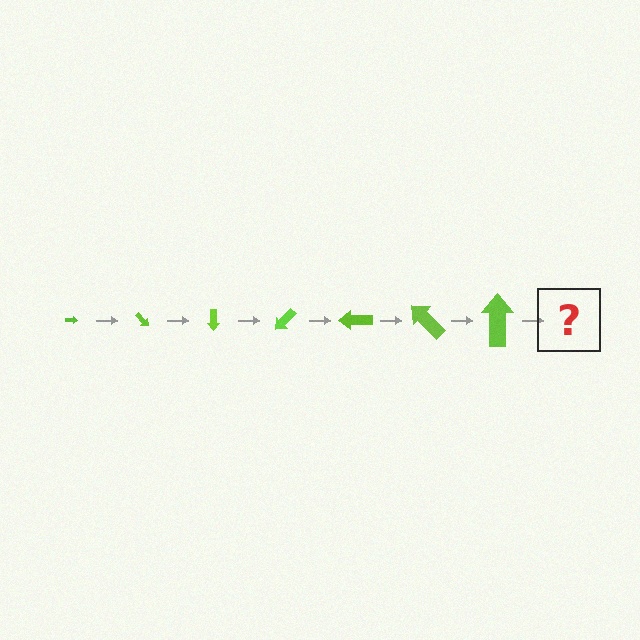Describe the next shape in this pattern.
It should be an arrow, larger than the previous one and rotated 315 degrees from the start.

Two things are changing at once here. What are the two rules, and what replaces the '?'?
The two rules are that the arrow grows larger each step and it rotates 45 degrees each step. The '?' should be an arrow, larger than the previous one and rotated 315 degrees from the start.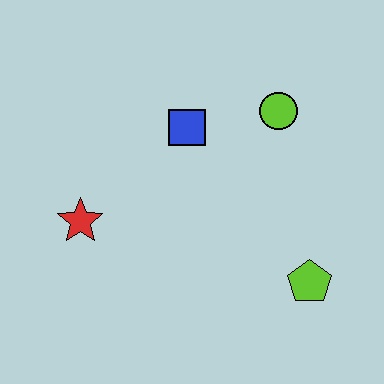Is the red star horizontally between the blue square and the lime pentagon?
No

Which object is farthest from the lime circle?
The red star is farthest from the lime circle.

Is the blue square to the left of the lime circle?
Yes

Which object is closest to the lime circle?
The blue square is closest to the lime circle.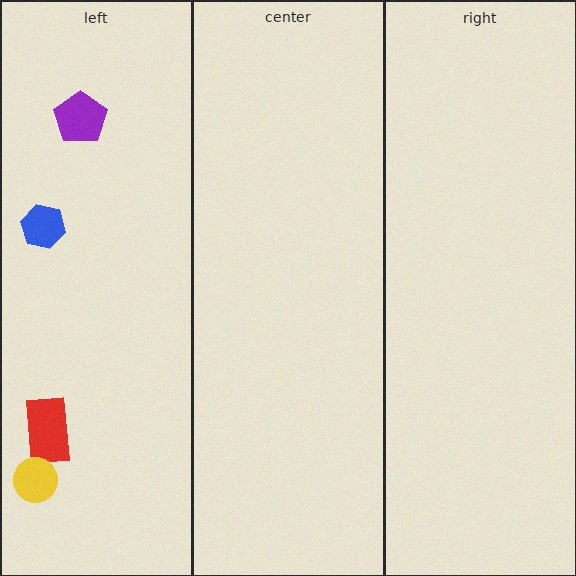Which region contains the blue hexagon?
The left region.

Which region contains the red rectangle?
The left region.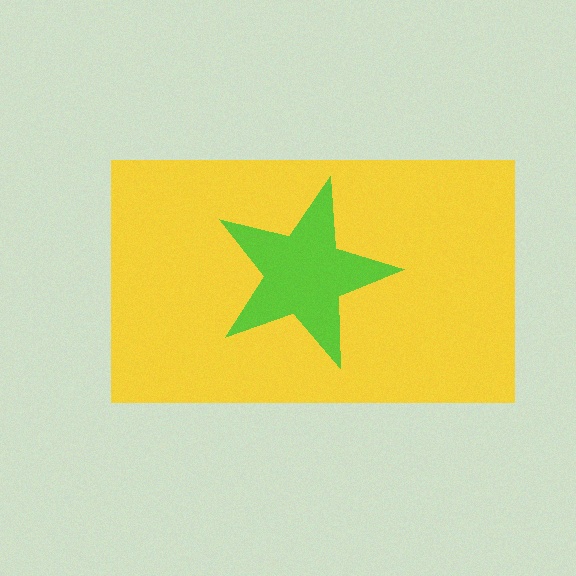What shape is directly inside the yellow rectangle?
The lime star.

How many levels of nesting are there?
2.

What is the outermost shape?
The yellow rectangle.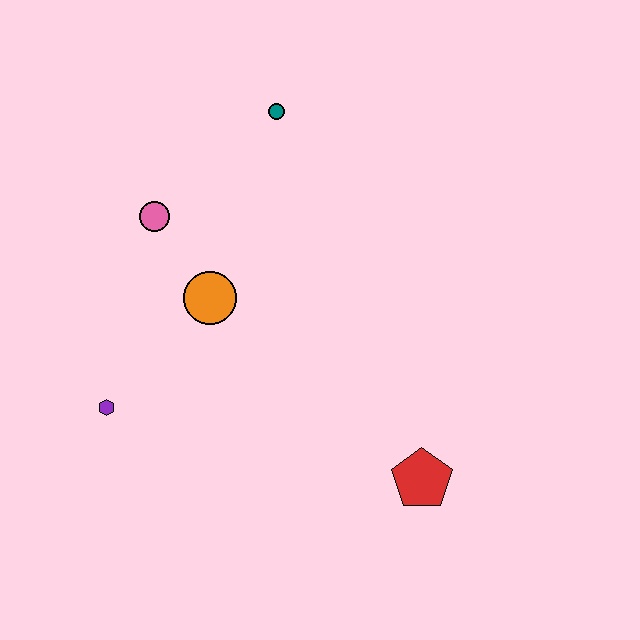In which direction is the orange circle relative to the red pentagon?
The orange circle is to the left of the red pentagon.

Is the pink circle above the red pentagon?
Yes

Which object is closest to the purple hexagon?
The orange circle is closest to the purple hexagon.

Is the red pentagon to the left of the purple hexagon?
No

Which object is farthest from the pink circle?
The red pentagon is farthest from the pink circle.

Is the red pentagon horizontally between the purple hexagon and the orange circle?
No